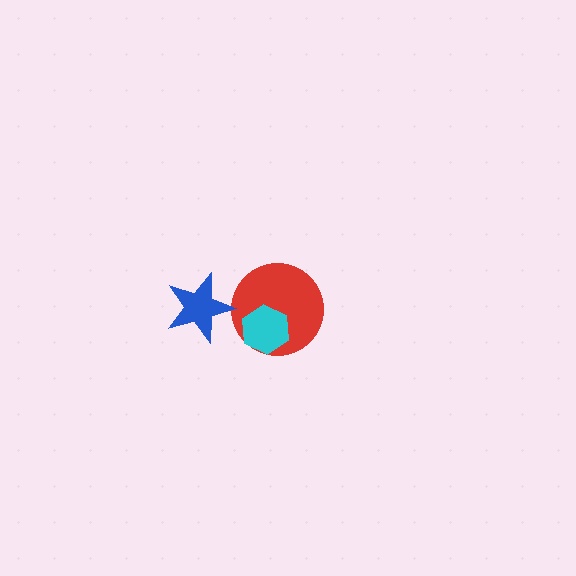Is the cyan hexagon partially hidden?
No, no other shape covers it.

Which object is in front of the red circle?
The cyan hexagon is in front of the red circle.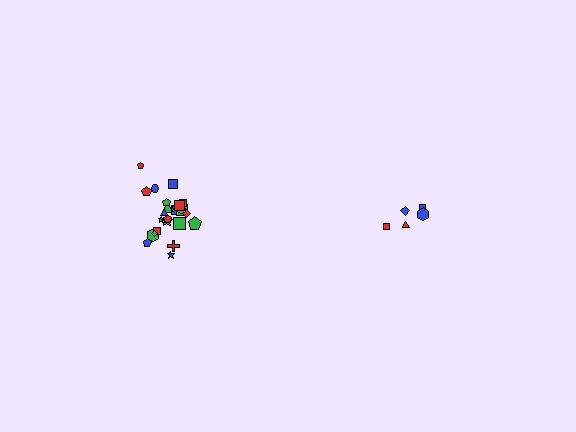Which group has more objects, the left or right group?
The left group.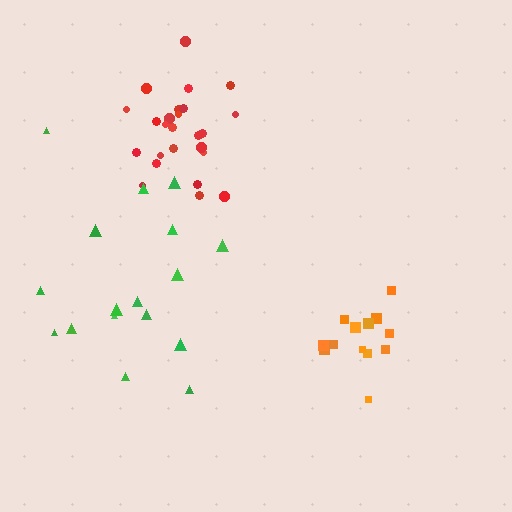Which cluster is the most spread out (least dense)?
Green.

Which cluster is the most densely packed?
Red.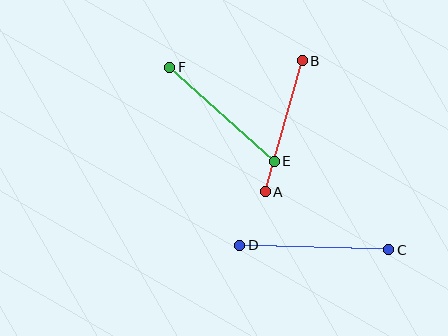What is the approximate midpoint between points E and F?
The midpoint is at approximately (222, 114) pixels.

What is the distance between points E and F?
The distance is approximately 140 pixels.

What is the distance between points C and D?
The distance is approximately 149 pixels.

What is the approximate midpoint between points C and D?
The midpoint is at approximately (314, 247) pixels.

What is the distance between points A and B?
The distance is approximately 136 pixels.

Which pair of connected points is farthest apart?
Points C and D are farthest apart.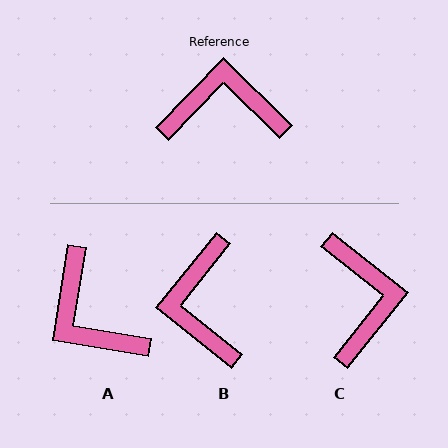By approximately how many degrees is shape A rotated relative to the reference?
Approximately 125 degrees counter-clockwise.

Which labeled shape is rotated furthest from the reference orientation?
A, about 125 degrees away.